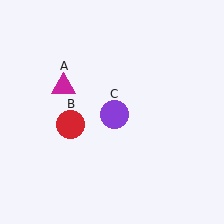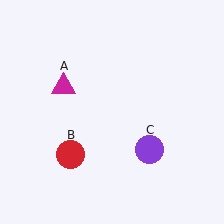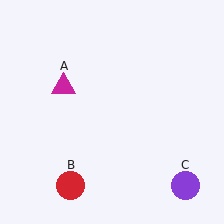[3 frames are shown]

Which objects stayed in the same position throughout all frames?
Magenta triangle (object A) remained stationary.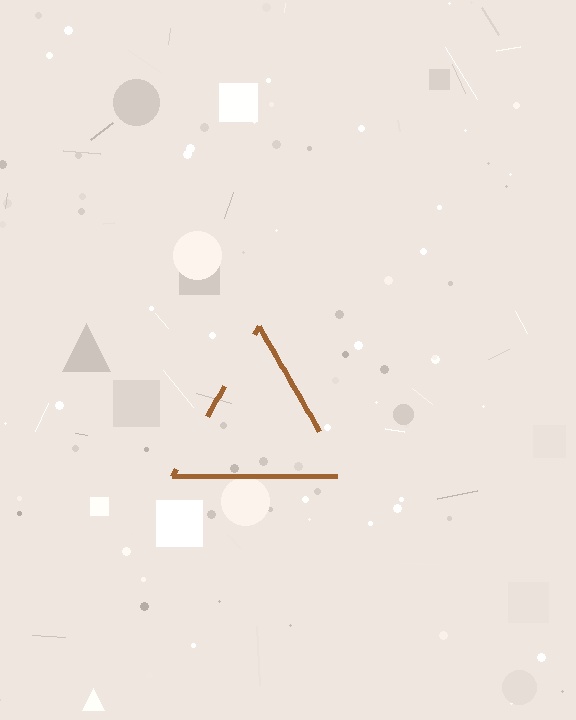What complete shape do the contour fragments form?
The contour fragments form a triangle.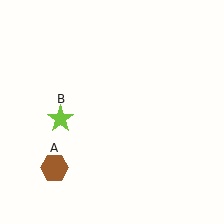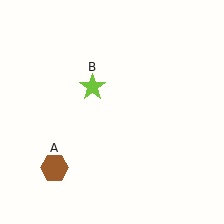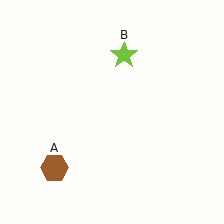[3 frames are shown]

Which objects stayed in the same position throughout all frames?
Brown hexagon (object A) remained stationary.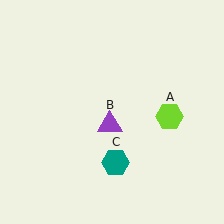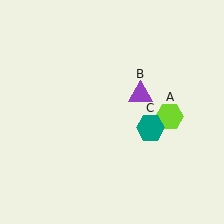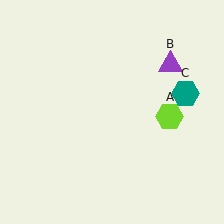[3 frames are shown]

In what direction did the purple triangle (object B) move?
The purple triangle (object B) moved up and to the right.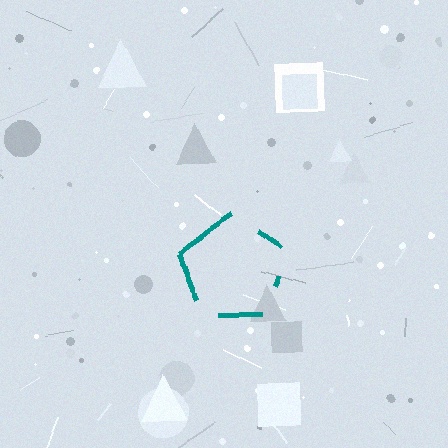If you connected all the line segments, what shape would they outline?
They would outline a pentagon.